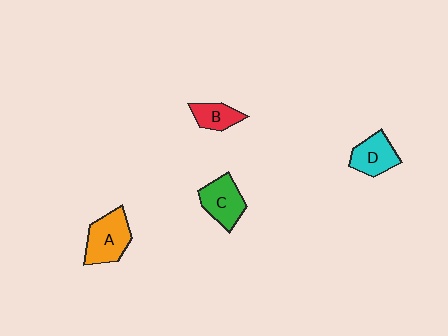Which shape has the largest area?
Shape A (orange).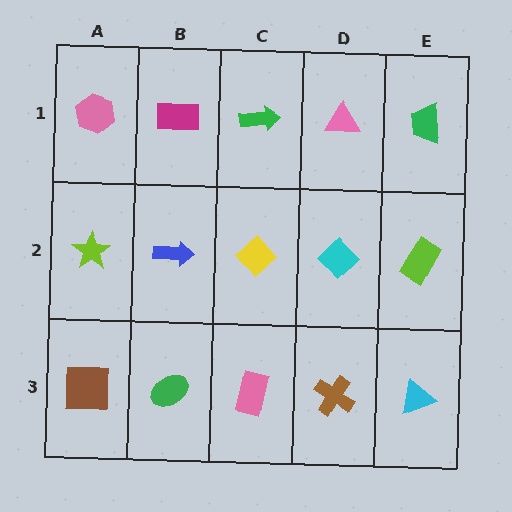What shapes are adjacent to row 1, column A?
A lime star (row 2, column A), a magenta rectangle (row 1, column B).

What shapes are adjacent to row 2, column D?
A pink triangle (row 1, column D), a brown cross (row 3, column D), a yellow diamond (row 2, column C), a lime rectangle (row 2, column E).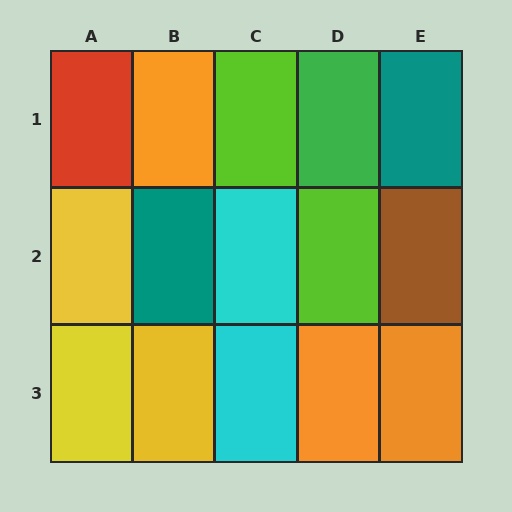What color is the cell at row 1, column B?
Orange.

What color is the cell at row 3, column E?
Orange.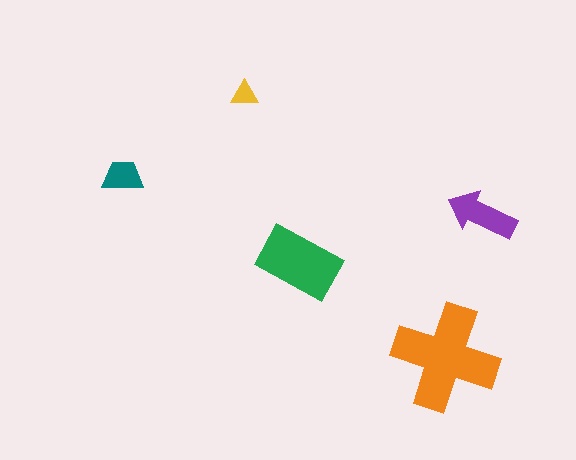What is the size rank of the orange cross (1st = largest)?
1st.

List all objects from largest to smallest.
The orange cross, the green rectangle, the purple arrow, the teal trapezoid, the yellow triangle.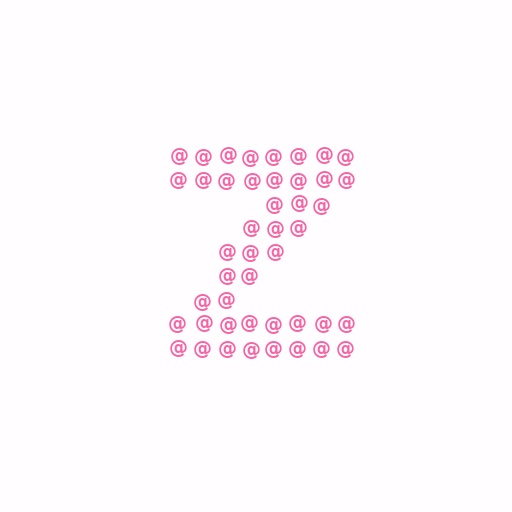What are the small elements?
The small elements are at signs.